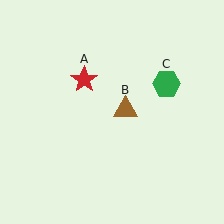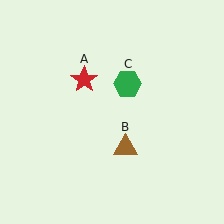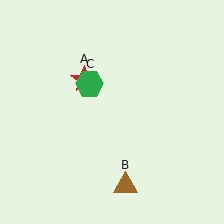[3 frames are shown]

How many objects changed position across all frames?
2 objects changed position: brown triangle (object B), green hexagon (object C).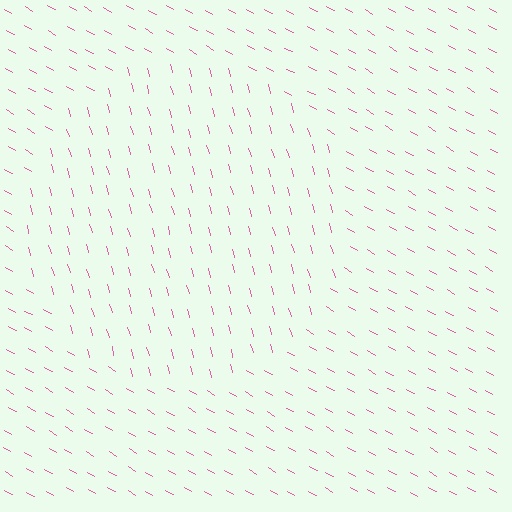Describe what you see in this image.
The image is filled with small pink line segments. A circle region in the image has lines oriented differently from the surrounding lines, creating a visible texture boundary.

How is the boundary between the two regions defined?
The boundary is defined purely by a change in line orientation (approximately 45 degrees difference). All lines are the same color and thickness.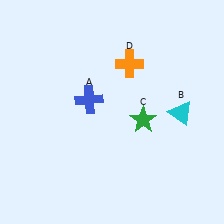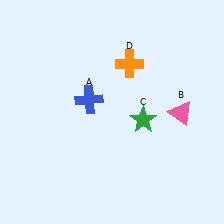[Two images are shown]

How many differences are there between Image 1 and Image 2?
There is 1 difference between the two images.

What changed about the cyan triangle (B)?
In Image 1, B is cyan. In Image 2, it changed to pink.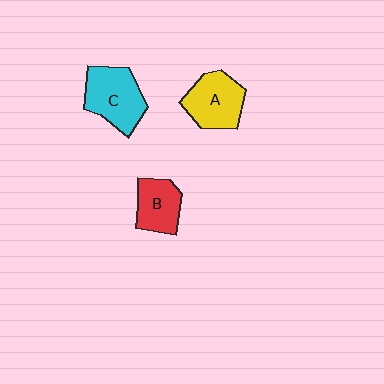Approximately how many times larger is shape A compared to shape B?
Approximately 1.3 times.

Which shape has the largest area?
Shape C (cyan).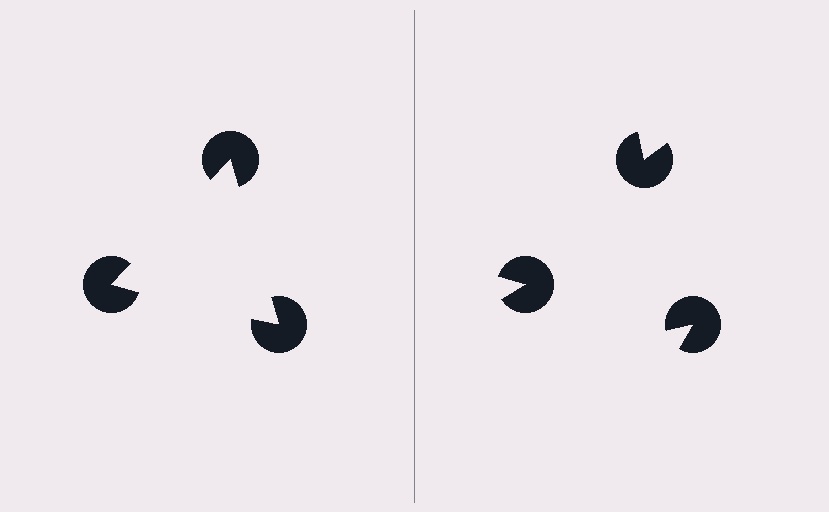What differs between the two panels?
The pac-man discs are positioned identically on both sides; only the wedge orientations differ. On the left they align to a triangle; on the right they are misaligned.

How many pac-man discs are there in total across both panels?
6 — 3 on each side.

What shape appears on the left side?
An illusory triangle.